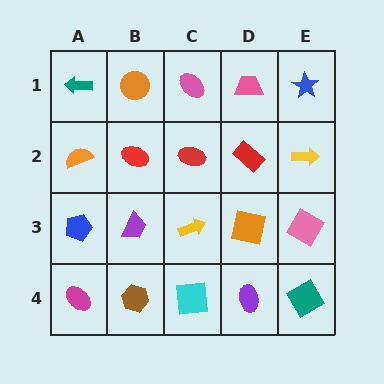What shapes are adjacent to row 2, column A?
A teal arrow (row 1, column A), a blue pentagon (row 3, column A), a red ellipse (row 2, column B).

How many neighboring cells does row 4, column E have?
2.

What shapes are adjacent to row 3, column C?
A red ellipse (row 2, column C), a cyan square (row 4, column C), a purple trapezoid (row 3, column B), an orange square (row 3, column D).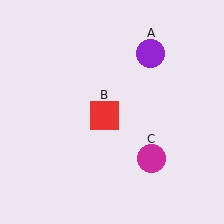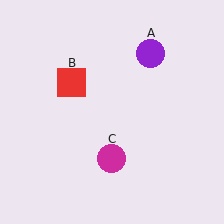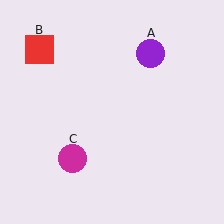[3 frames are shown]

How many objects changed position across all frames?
2 objects changed position: red square (object B), magenta circle (object C).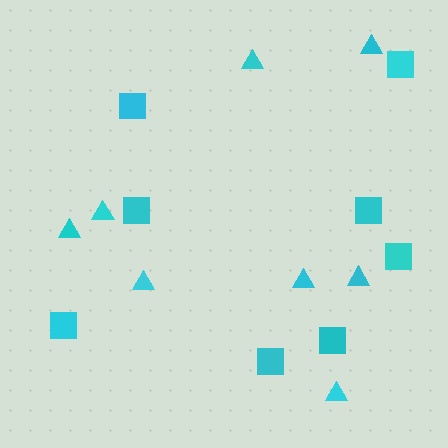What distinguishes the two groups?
There are 2 groups: one group of squares (8) and one group of triangles (8).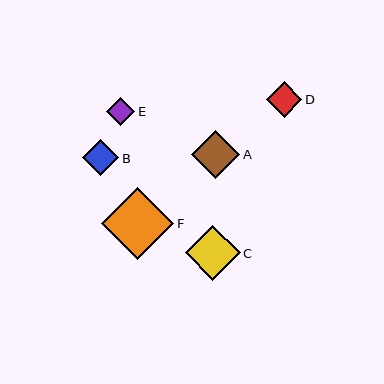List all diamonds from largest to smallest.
From largest to smallest: F, C, A, B, D, E.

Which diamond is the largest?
Diamond F is the largest with a size of approximately 72 pixels.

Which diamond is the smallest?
Diamond E is the smallest with a size of approximately 28 pixels.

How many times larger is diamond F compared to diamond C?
Diamond F is approximately 1.3 times the size of diamond C.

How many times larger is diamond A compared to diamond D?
Diamond A is approximately 1.4 times the size of diamond D.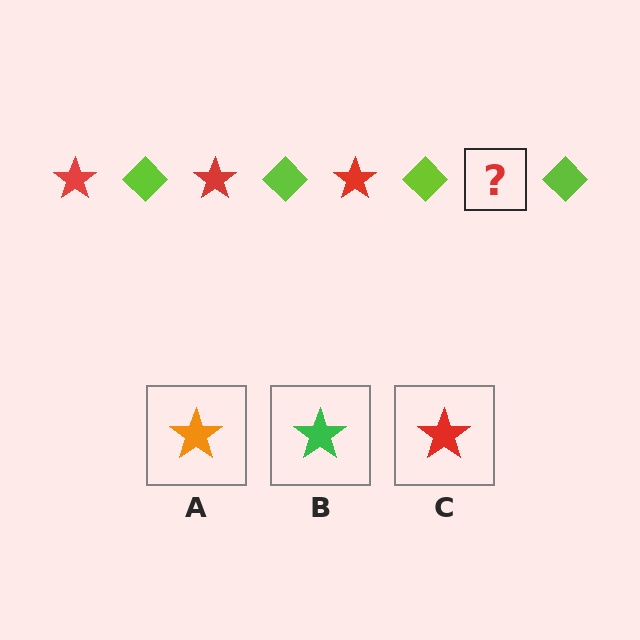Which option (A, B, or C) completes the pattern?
C.